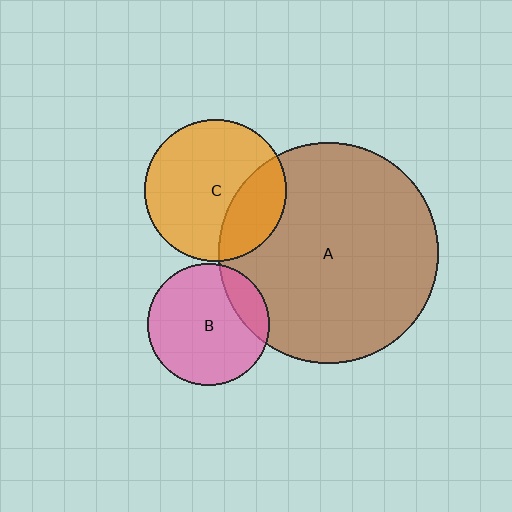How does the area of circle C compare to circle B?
Approximately 1.3 times.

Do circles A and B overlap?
Yes.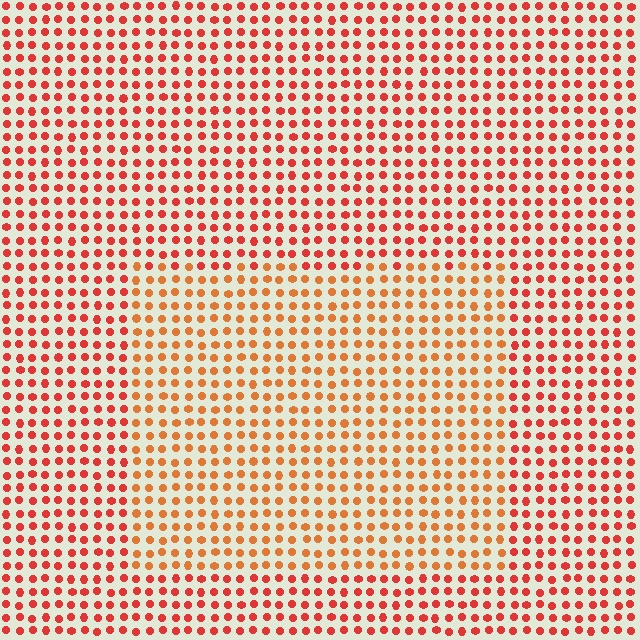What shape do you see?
I see a rectangle.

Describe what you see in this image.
The image is filled with small red elements in a uniform arrangement. A rectangle-shaped region is visible where the elements are tinted to a slightly different hue, forming a subtle color boundary.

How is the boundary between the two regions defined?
The boundary is defined purely by a slight shift in hue (about 24 degrees). Spacing, size, and orientation are identical on both sides.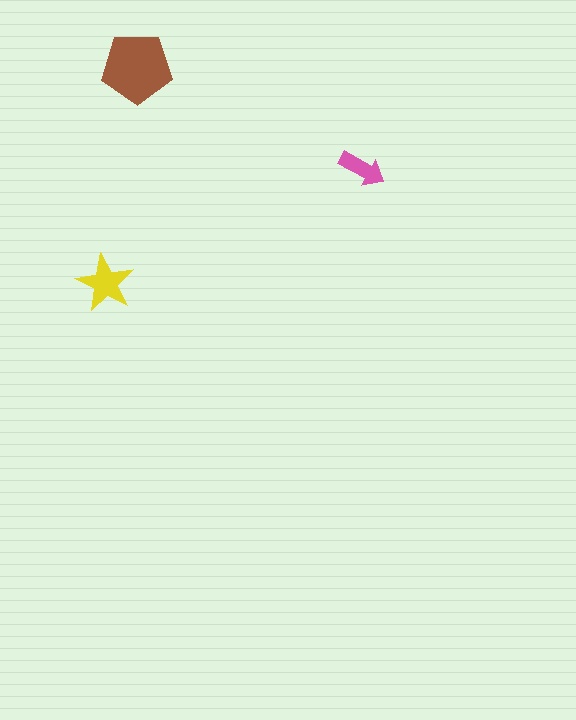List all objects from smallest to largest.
The pink arrow, the yellow star, the brown pentagon.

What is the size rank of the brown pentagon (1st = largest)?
1st.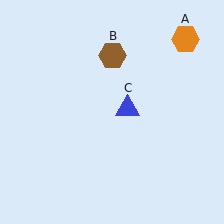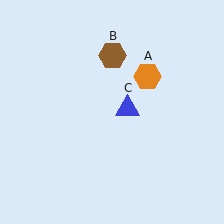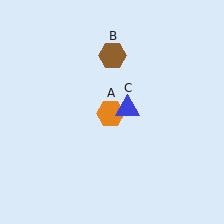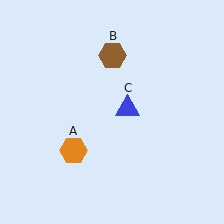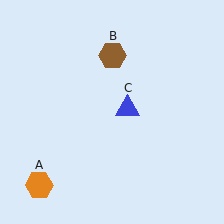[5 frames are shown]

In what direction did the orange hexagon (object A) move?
The orange hexagon (object A) moved down and to the left.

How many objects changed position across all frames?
1 object changed position: orange hexagon (object A).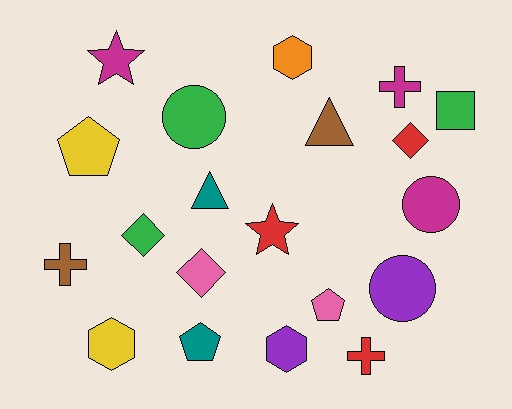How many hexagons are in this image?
There are 3 hexagons.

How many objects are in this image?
There are 20 objects.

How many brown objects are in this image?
There are 2 brown objects.